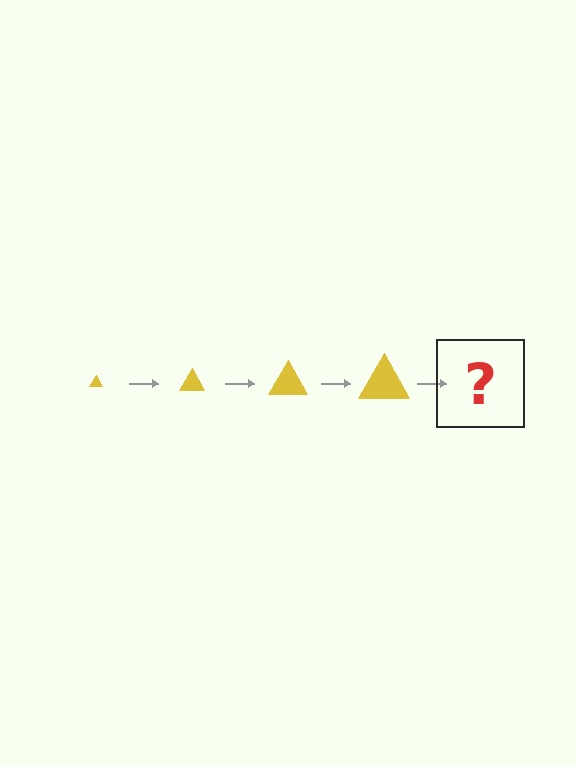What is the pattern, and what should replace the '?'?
The pattern is that the triangle gets progressively larger each step. The '?' should be a yellow triangle, larger than the previous one.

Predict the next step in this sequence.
The next step is a yellow triangle, larger than the previous one.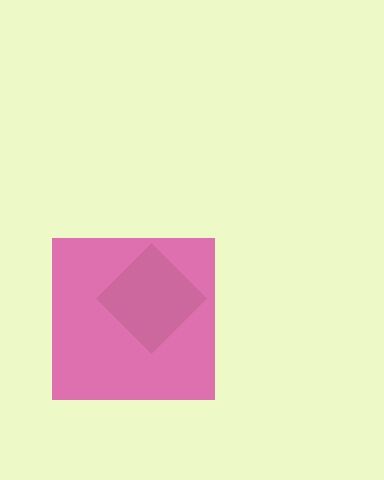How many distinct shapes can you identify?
There are 2 distinct shapes: a lime diamond, a magenta square.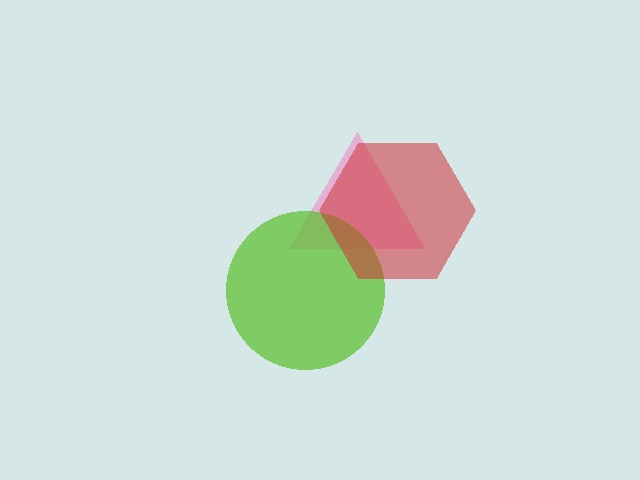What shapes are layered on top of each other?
The layered shapes are: a pink triangle, a lime circle, a red hexagon.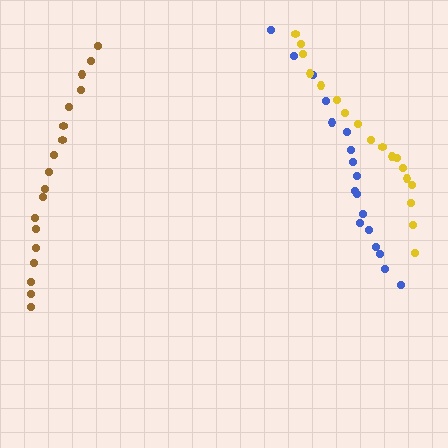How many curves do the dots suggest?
There are 3 distinct paths.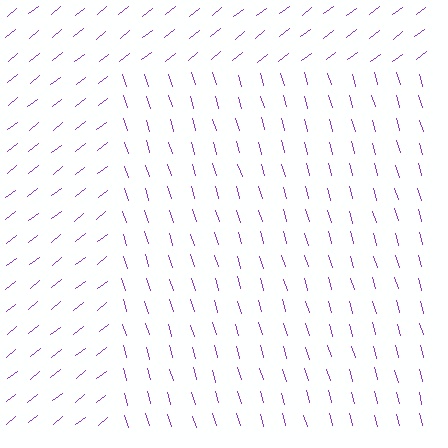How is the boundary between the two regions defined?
The boundary is defined purely by a change in line orientation (approximately 68 degrees difference). All lines are the same color and thickness.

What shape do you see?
I see a rectangle.